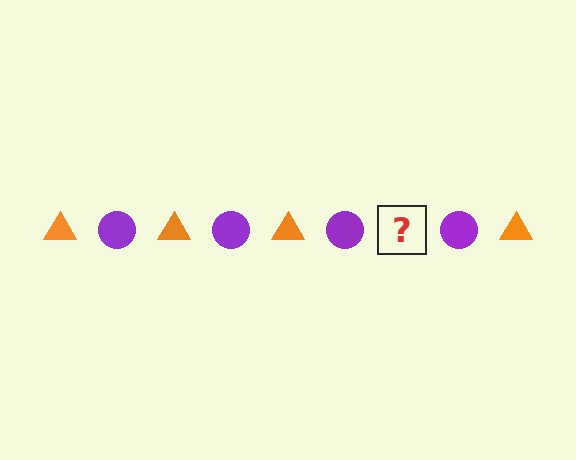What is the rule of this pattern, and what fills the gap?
The rule is that the pattern alternates between orange triangle and purple circle. The gap should be filled with an orange triangle.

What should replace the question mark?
The question mark should be replaced with an orange triangle.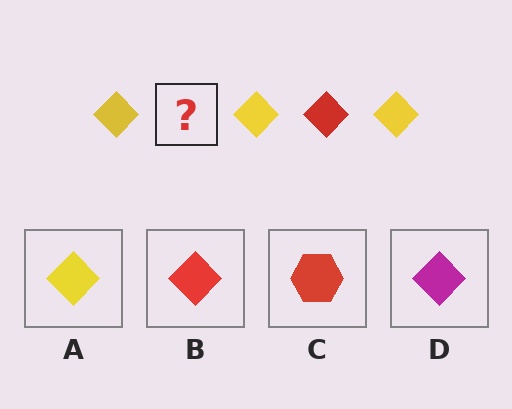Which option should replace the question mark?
Option B.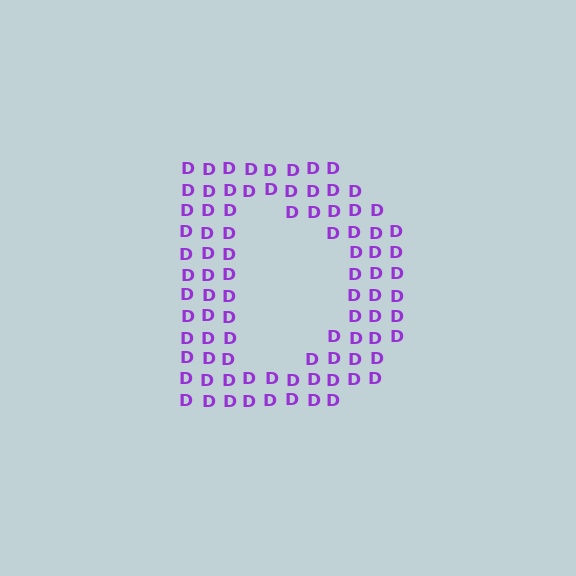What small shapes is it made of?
It is made of small letter D's.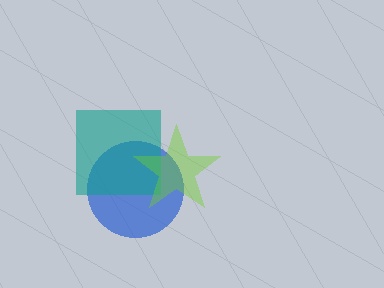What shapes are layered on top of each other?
The layered shapes are: a blue circle, a teal square, a lime star.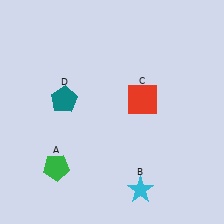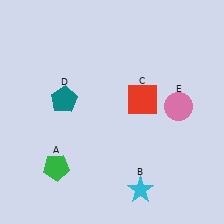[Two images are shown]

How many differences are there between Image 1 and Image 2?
There is 1 difference between the two images.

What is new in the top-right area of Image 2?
A pink circle (E) was added in the top-right area of Image 2.